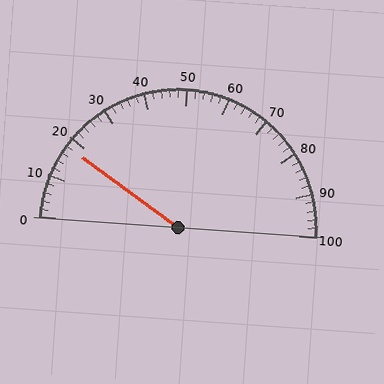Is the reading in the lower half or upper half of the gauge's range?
The reading is in the lower half of the range (0 to 100).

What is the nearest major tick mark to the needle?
The nearest major tick mark is 20.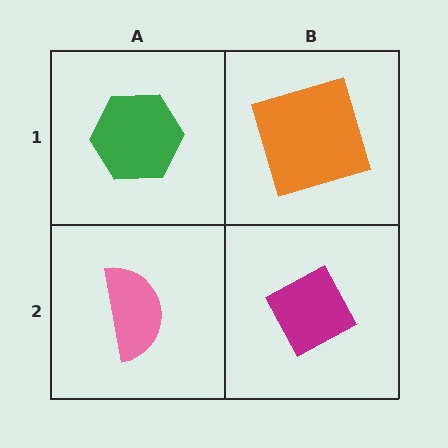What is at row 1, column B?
An orange square.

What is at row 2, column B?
A magenta diamond.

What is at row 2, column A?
A pink semicircle.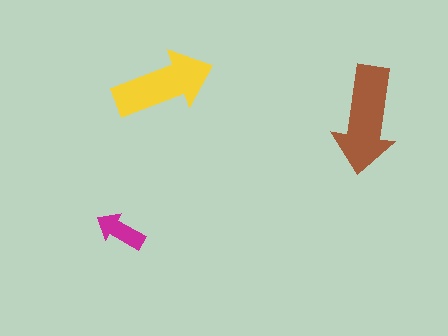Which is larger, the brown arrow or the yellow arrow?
The brown one.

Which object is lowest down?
The magenta arrow is bottommost.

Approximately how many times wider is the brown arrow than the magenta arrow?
About 2 times wider.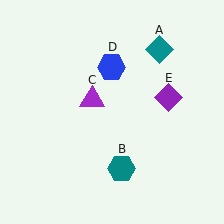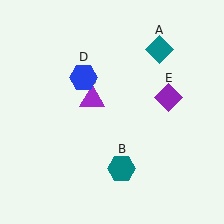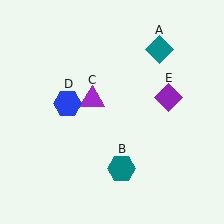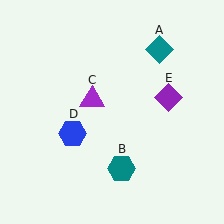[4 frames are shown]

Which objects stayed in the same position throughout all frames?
Teal diamond (object A) and teal hexagon (object B) and purple triangle (object C) and purple diamond (object E) remained stationary.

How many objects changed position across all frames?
1 object changed position: blue hexagon (object D).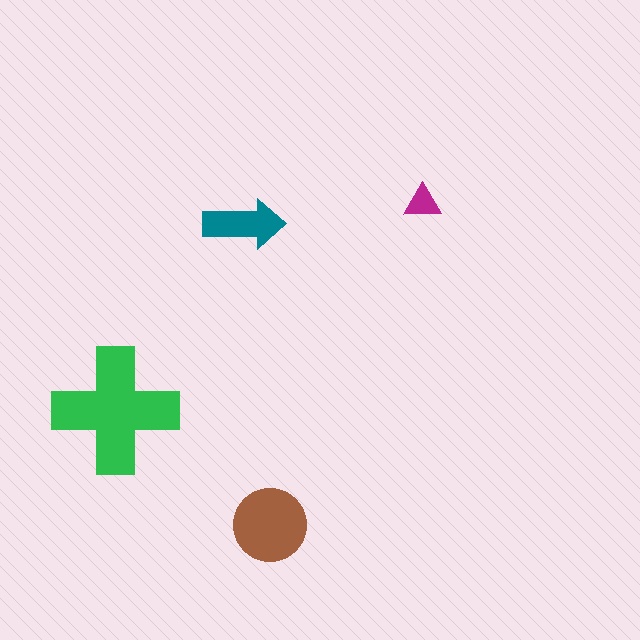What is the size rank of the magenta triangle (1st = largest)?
4th.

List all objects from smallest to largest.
The magenta triangle, the teal arrow, the brown circle, the green cross.